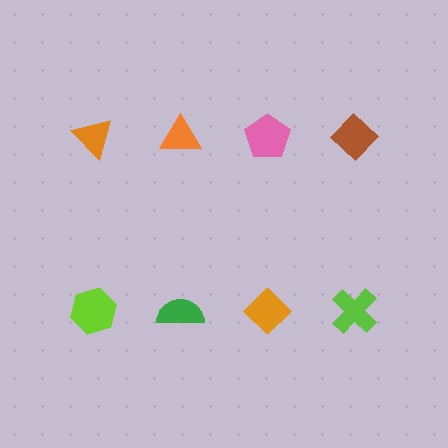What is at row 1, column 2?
An orange triangle.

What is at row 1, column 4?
A brown diamond.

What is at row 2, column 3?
An orange diamond.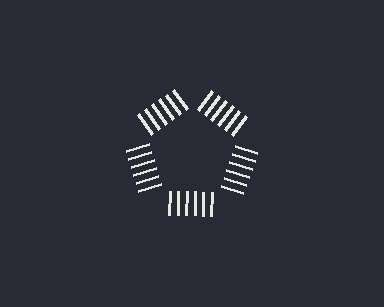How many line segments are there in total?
30 — 6 along each of the 5 edges.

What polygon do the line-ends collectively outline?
An illusory pentagon — the line segments terminate on its edges but no continuous stroke is drawn.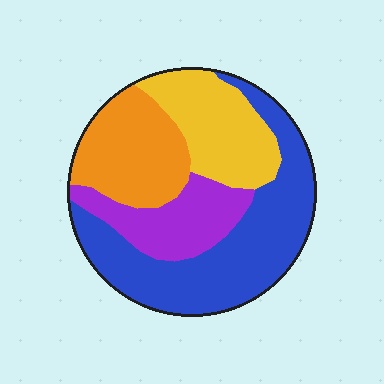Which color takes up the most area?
Blue, at roughly 40%.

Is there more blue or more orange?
Blue.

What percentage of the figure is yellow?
Yellow covers 21% of the figure.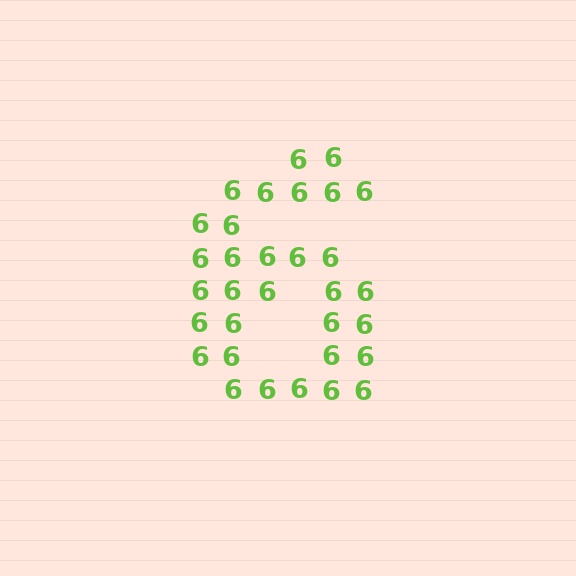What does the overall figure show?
The overall figure shows the digit 6.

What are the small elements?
The small elements are digit 6's.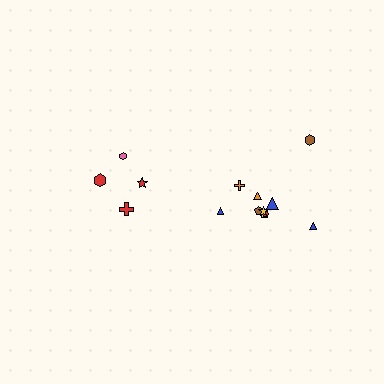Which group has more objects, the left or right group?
The right group.